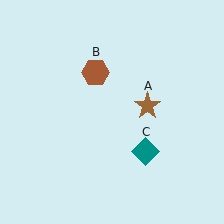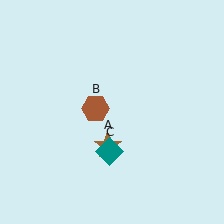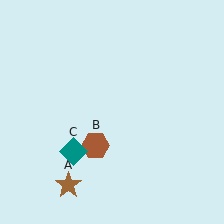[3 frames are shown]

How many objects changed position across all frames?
3 objects changed position: brown star (object A), brown hexagon (object B), teal diamond (object C).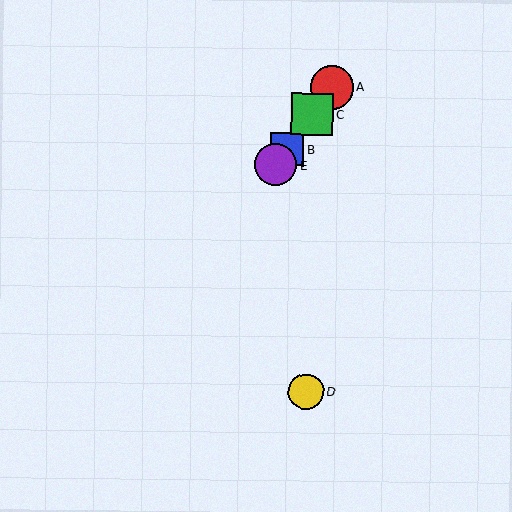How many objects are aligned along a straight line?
4 objects (A, B, C, E) are aligned along a straight line.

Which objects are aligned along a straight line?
Objects A, B, C, E are aligned along a straight line.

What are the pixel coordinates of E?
Object E is at (276, 165).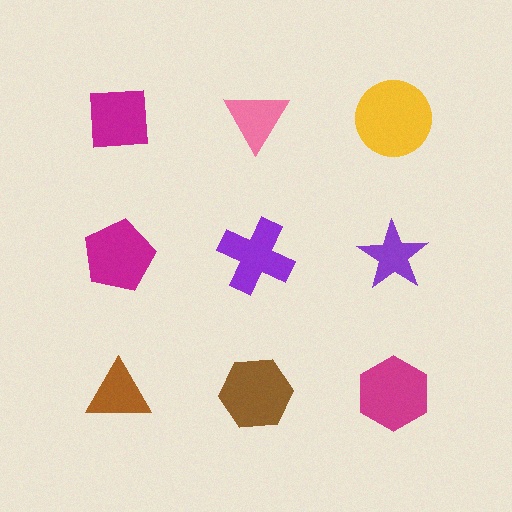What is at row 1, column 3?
A yellow circle.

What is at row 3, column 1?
A brown triangle.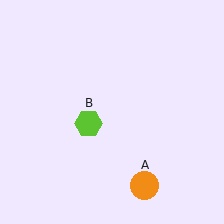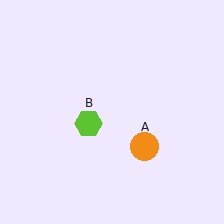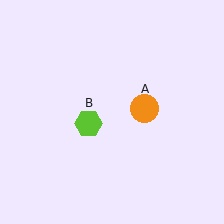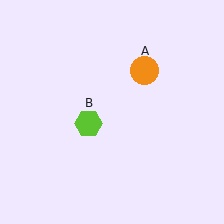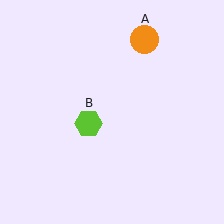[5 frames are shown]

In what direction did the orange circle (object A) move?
The orange circle (object A) moved up.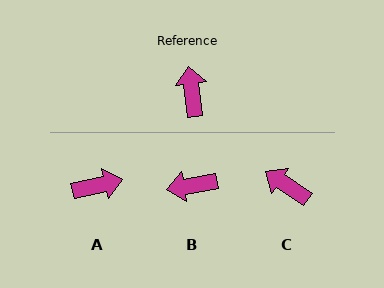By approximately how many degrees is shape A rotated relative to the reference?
Approximately 84 degrees clockwise.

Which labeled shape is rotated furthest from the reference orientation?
B, about 92 degrees away.